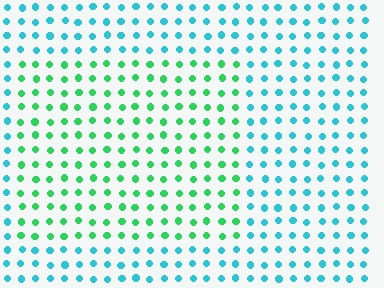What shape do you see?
I see a rectangle.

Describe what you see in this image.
The image is filled with small cyan elements in a uniform arrangement. A rectangle-shaped region is visible where the elements are tinted to a slightly different hue, forming a subtle color boundary.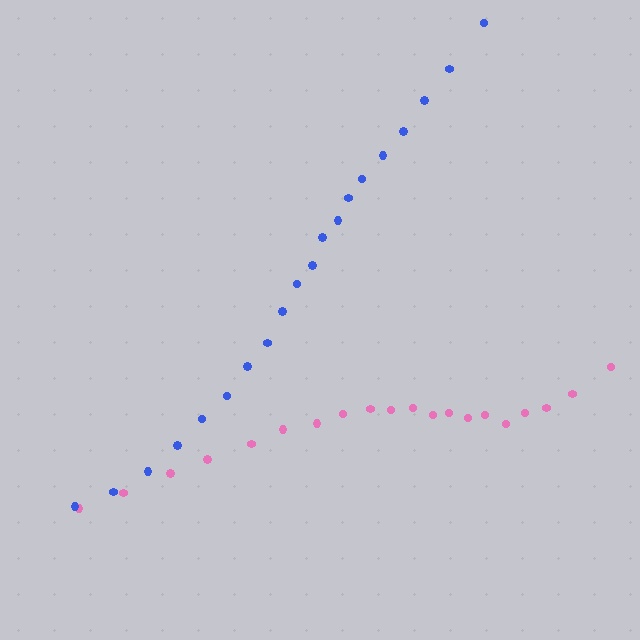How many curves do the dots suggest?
There are 2 distinct paths.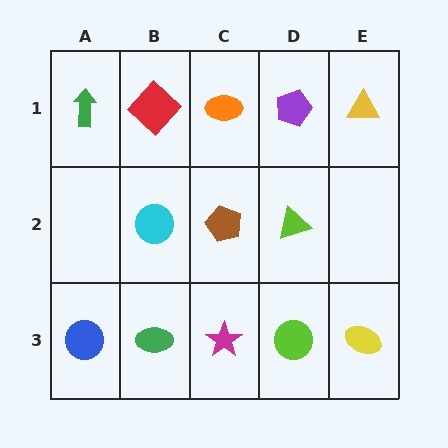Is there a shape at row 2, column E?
No, that cell is empty.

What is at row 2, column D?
A lime triangle.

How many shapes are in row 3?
5 shapes.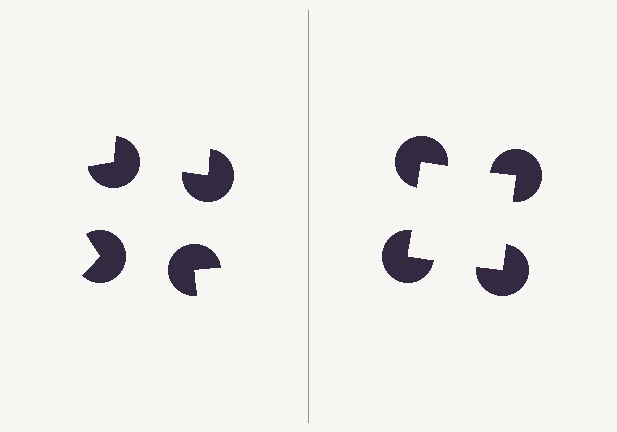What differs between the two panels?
The pac-man discs are positioned identically on both sides; only the wedge orientations differ. On the right they align to a square; on the left they are misaligned.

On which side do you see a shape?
An illusory square appears on the right side. On the left side the wedge cuts are rotated, so no coherent shape forms.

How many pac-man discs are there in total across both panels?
8 — 4 on each side.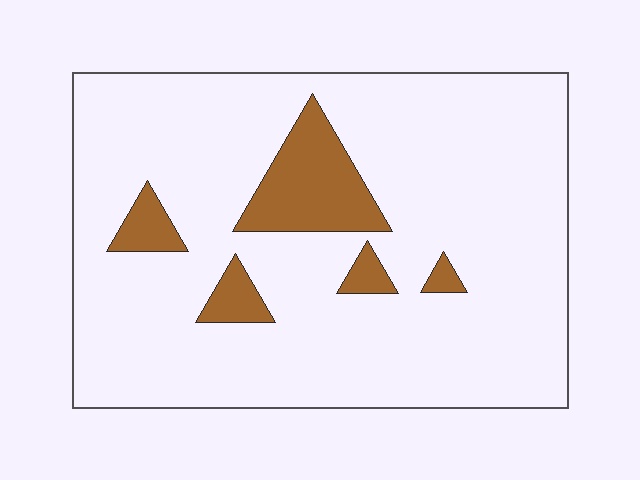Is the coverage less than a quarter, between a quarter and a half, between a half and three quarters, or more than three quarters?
Less than a quarter.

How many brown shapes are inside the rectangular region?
5.